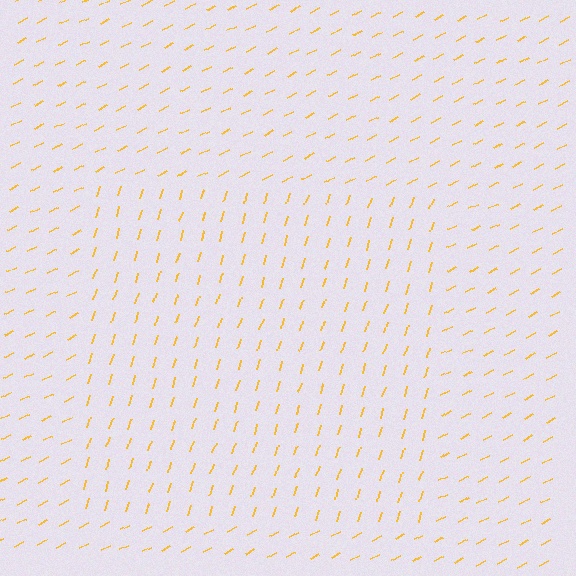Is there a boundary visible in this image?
Yes, there is a texture boundary formed by a change in line orientation.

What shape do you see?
I see a rectangle.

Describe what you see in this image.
The image is filled with small yellow line segments. A rectangle region in the image has lines oriented differently from the surrounding lines, creating a visible texture boundary.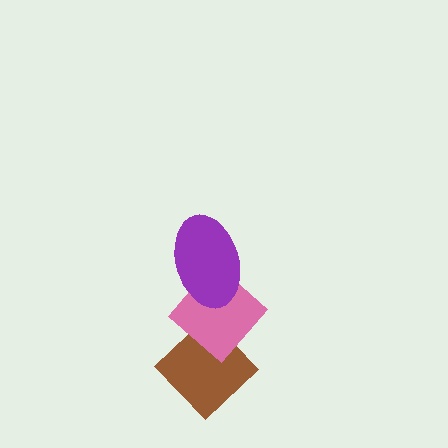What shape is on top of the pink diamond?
The purple ellipse is on top of the pink diamond.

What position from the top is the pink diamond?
The pink diamond is 2nd from the top.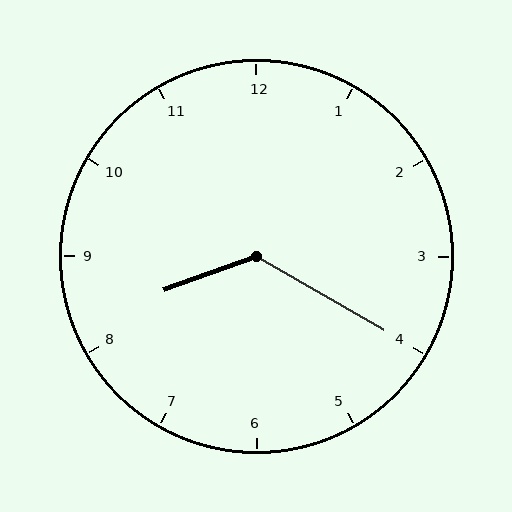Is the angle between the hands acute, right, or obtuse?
It is obtuse.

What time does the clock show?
8:20.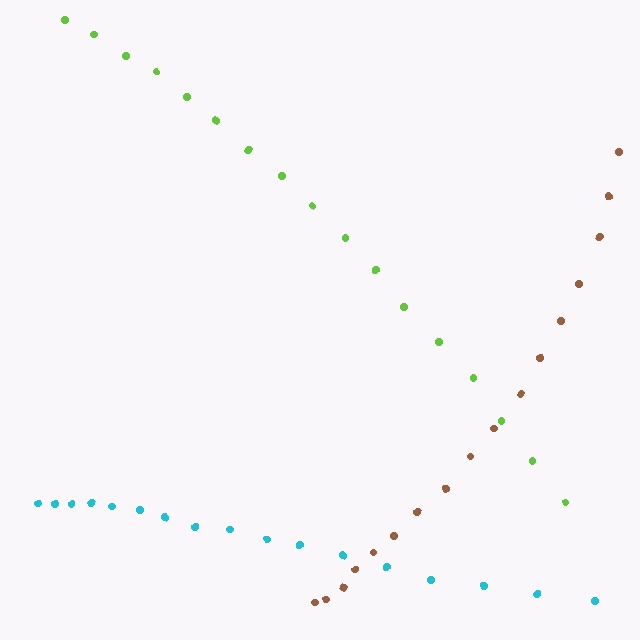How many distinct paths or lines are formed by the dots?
There are 3 distinct paths.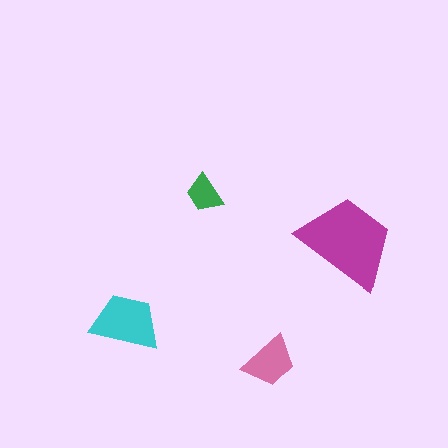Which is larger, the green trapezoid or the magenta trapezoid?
The magenta one.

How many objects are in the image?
There are 4 objects in the image.